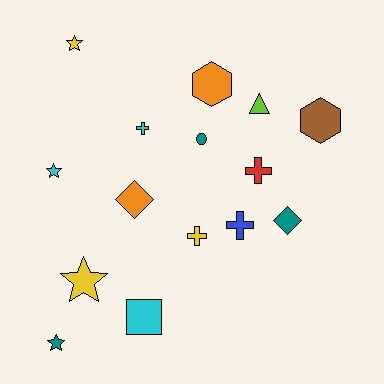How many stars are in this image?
There are 4 stars.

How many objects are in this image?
There are 15 objects.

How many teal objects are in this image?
There are 3 teal objects.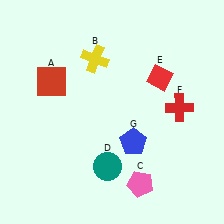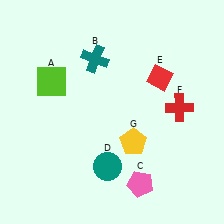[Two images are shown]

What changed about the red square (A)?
In Image 1, A is red. In Image 2, it changed to lime.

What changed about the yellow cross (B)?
In Image 1, B is yellow. In Image 2, it changed to teal.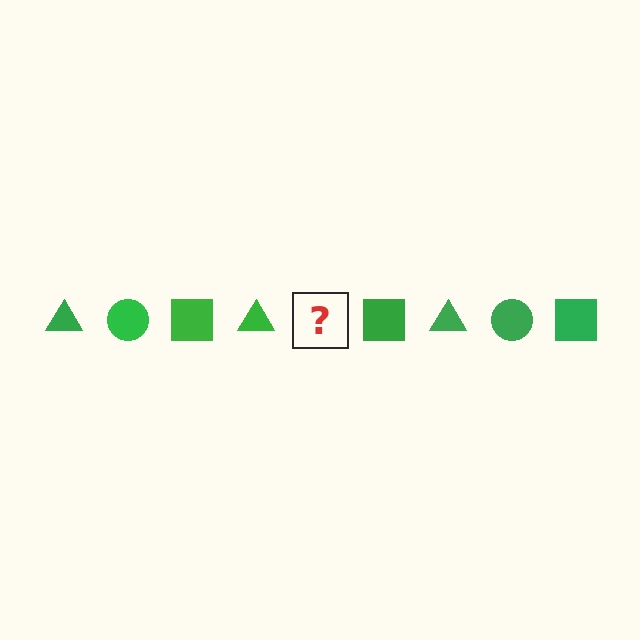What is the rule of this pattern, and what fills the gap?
The rule is that the pattern cycles through triangle, circle, square shapes in green. The gap should be filled with a green circle.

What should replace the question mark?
The question mark should be replaced with a green circle.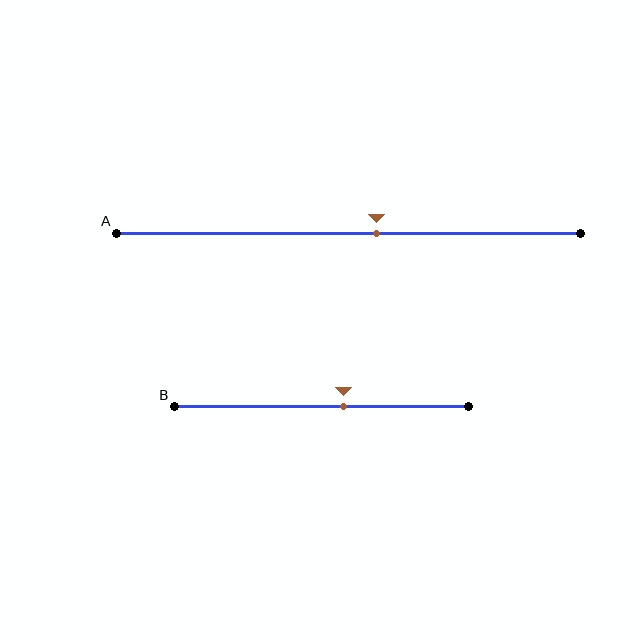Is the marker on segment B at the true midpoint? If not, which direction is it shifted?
No, the marker on segment B is shifted to the right by about 8% of the segment length.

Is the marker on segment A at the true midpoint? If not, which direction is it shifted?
No, the marker on segment A is shifted to the right by about 6% of the segment length.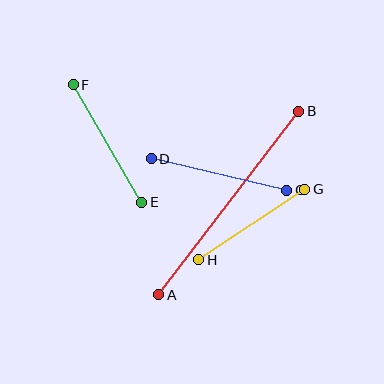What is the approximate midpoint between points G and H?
The midpoint is at approximately (252, 224) pixels.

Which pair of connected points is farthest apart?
Points A and B are farthest apart.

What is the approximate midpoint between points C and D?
The midpoint is at approximately (219, 175) pixels.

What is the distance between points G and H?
The distance is approximately 128 pixels.